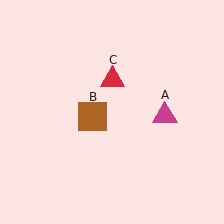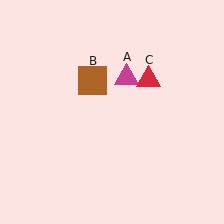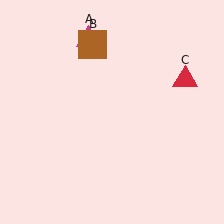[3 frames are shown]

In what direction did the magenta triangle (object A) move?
The magenta triangle (object A) moved up and to the left.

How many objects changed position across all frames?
3 objects changed position: magenta triangle (object A), brown square (object B), red triangle (object C).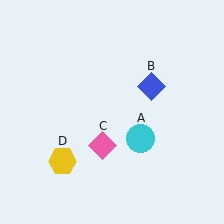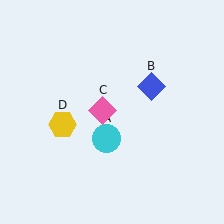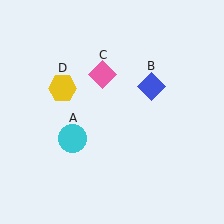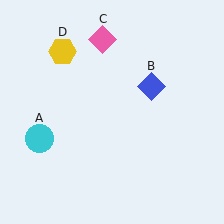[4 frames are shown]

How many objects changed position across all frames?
3 objects changed position: cyan circle (object A), pink diamond (object C), yellow hexagon (object D).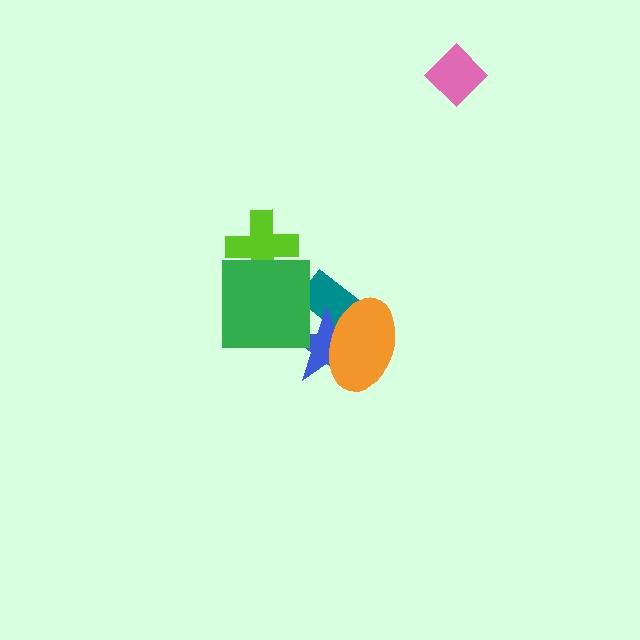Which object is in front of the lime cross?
The green square is in front of the lime cross.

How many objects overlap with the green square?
3 objects overlap with the green square.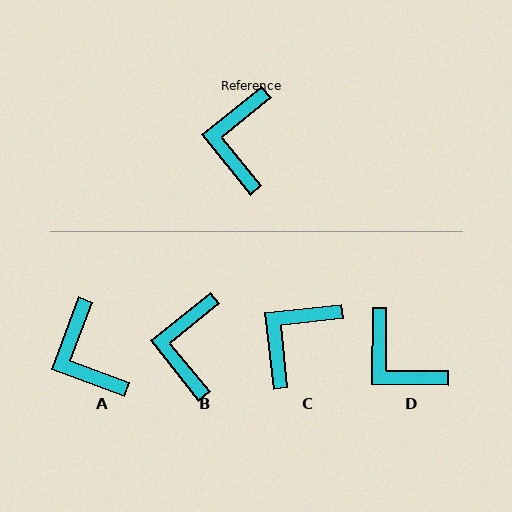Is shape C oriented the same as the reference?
No, it is off by about 33 degrees.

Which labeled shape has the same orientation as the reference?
B.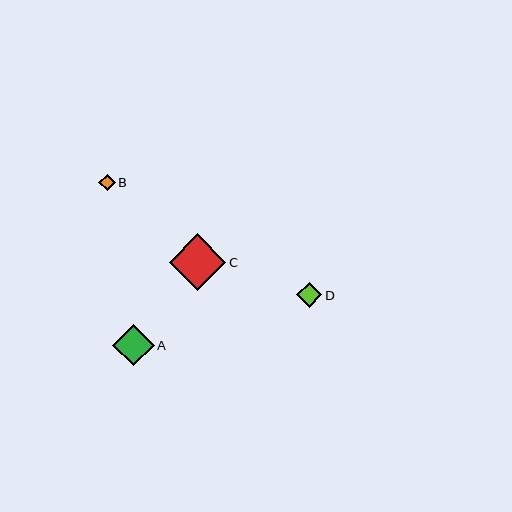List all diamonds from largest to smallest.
From largest to smallest: C, A, D, B.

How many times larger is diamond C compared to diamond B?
Diamond C is approximately 3.4 times the size of diamond B.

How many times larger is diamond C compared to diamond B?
Diamond C is approximately 3.4 times the size of diamond B.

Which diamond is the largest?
Diamond C is the largest with a size of approximately 57 pixels.